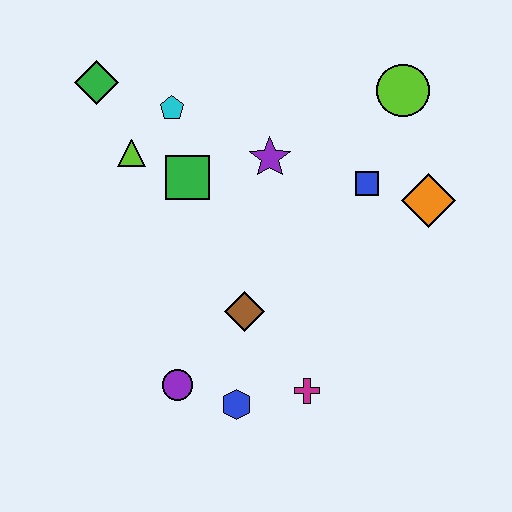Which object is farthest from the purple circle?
The lime circle is farthest from the purple circle.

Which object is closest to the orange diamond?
The blue square is closest to the orange diamond.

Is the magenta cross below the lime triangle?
Yes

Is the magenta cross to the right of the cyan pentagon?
Yes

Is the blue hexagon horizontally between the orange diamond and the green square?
Yes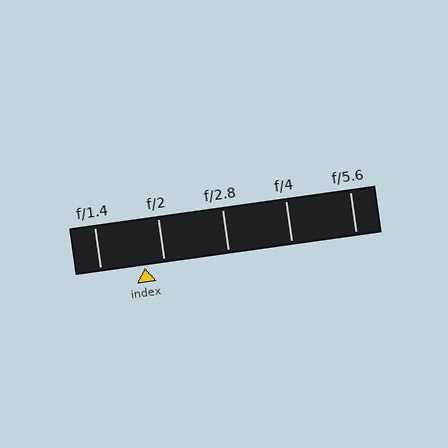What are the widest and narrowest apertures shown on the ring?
The widest aperture shown is f/1.4 and the narrowest is f/5.6.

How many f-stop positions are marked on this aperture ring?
There are 5 f-stop positions marked.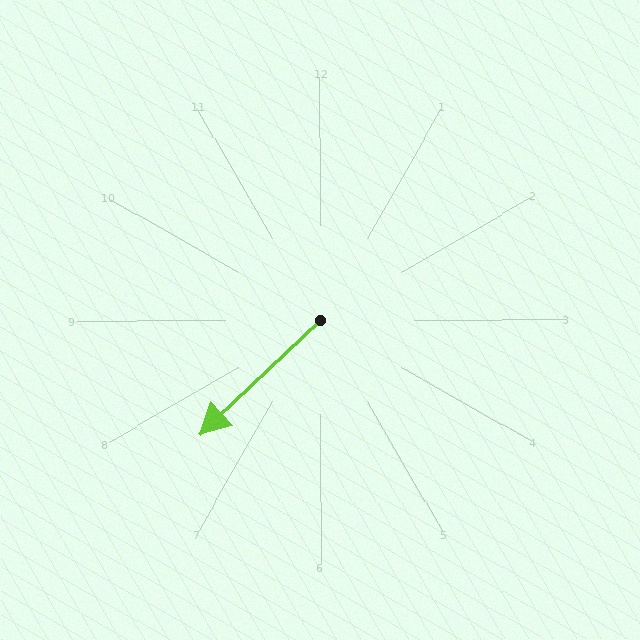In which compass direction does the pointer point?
Southwest.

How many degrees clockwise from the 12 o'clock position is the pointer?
Approximately 226 degrees.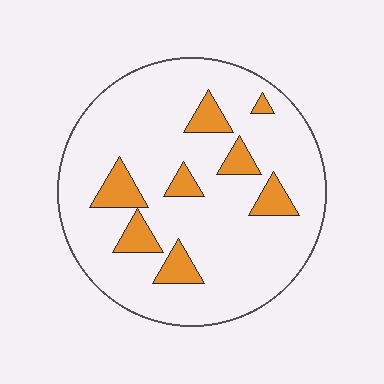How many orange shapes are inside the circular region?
8.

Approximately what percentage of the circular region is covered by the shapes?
Approximately 15%.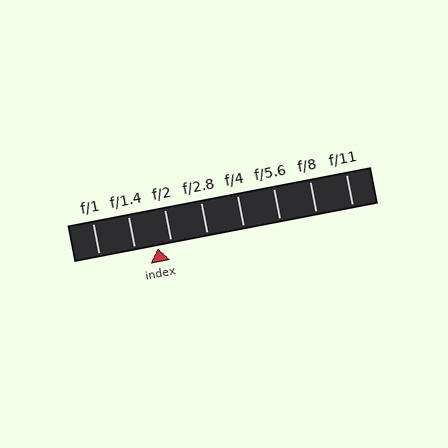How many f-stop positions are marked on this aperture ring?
There are 8 f-stop positions marked.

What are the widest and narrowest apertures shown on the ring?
The widest aperture shown is f/1 and the narrowest is f/11.